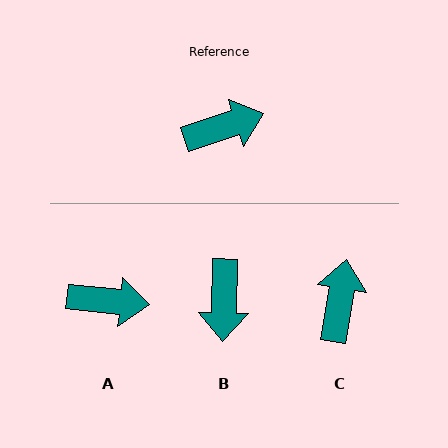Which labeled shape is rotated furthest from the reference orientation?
B, about 110 degrees away.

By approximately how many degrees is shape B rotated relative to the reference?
Approximately 110 degrees clockwise.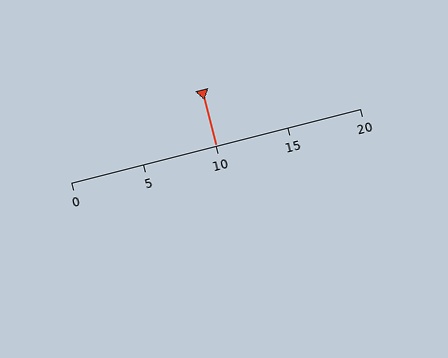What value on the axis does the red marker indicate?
The marker indicates approximately 10.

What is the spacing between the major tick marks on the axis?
The major ticks are spaced 5 apart.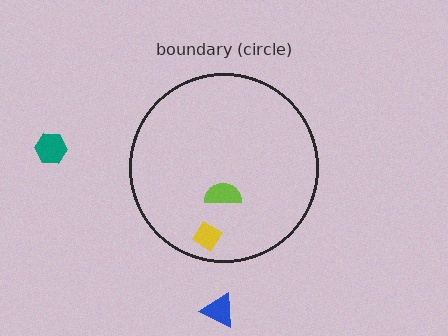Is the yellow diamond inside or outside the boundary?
Inside.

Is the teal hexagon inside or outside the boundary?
Outside.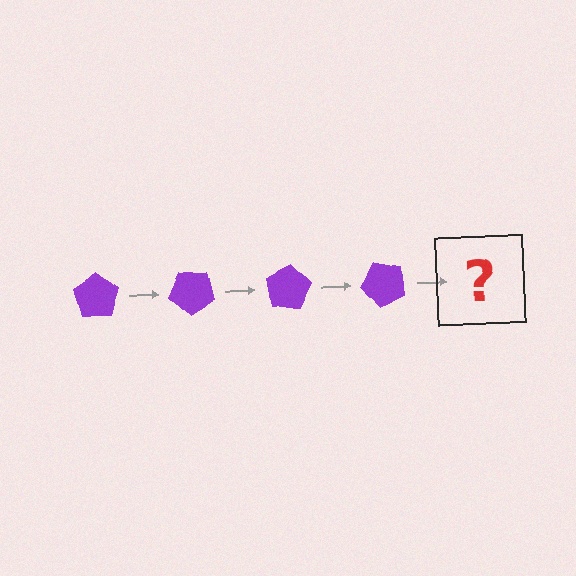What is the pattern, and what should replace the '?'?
The pattern is that the pentagon rotates 40 degrees each step. The '?' should be a purple pentagon rotated 160 degrees.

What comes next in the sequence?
The next element should be a purple pentagon rotated 160 degrees.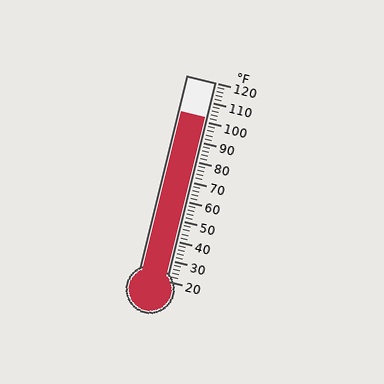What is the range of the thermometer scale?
The thermometer scale ranges from 20°F to 120°F.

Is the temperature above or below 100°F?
The temperature is above 100°F.